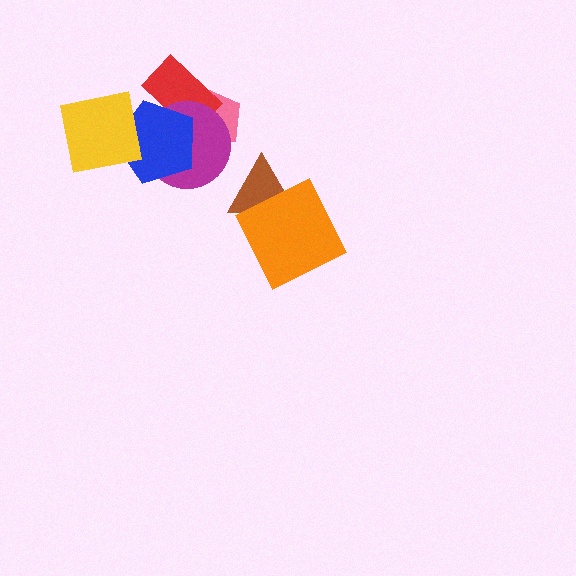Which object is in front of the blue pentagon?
The yellow square is in front of the blue pentagon.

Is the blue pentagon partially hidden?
Yes, it is partially covered by another shape.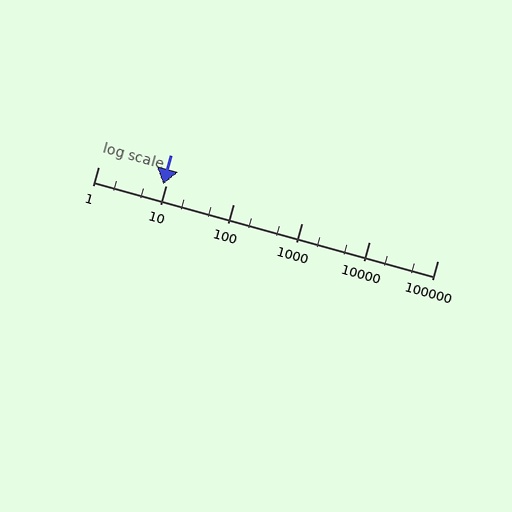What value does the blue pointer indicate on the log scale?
The pointer indicates approximately 9.1.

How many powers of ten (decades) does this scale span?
The scale spans 5 decades, from 1 to 100000.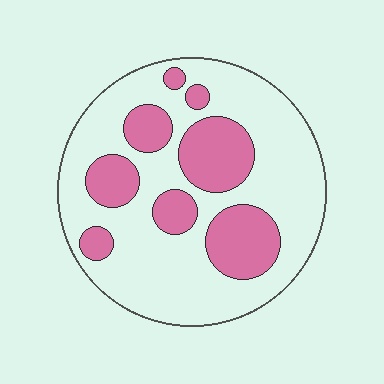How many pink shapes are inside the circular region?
8.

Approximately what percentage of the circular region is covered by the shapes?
Approximately 30%.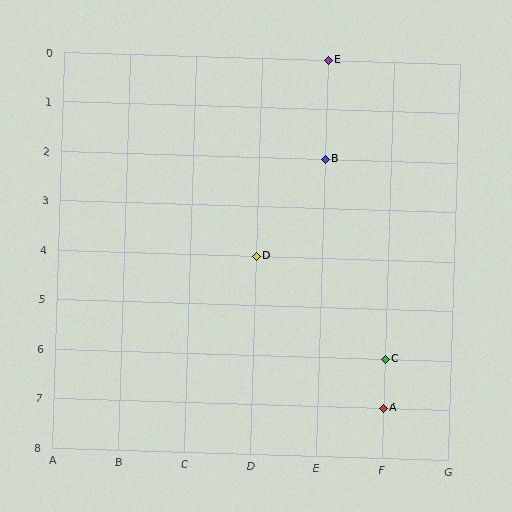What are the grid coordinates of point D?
Point D is at grid coordinates (D, 4).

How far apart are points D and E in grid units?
Points D and E are 1 column and 4 rows apart (about 4.1 grid units diagonally).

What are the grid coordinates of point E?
Point E is at grid coordinates (E, 0).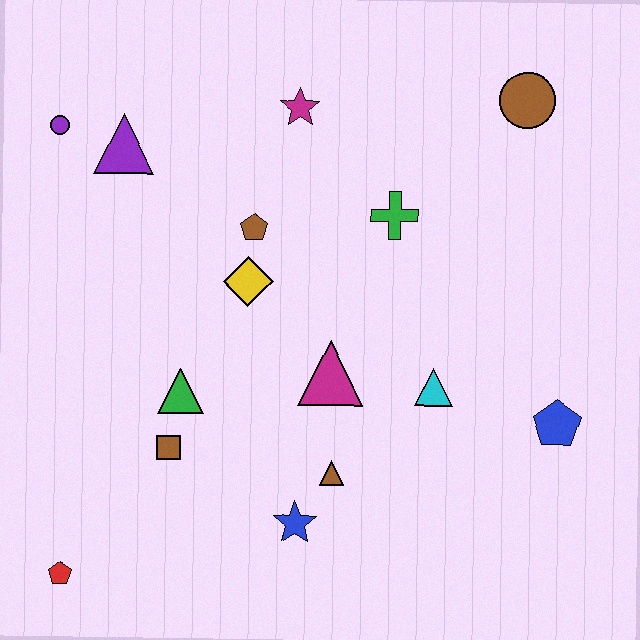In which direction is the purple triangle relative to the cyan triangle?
The purple triangle is to the left of the cyan triangle.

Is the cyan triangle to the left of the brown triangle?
No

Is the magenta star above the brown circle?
No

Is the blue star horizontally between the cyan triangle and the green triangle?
Yes